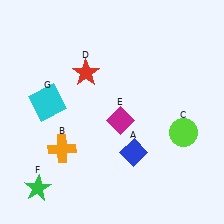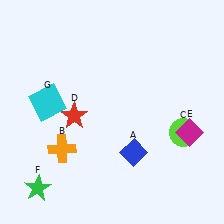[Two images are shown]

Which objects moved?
The objects that moved are: the red star (D), the magenta diamond (E).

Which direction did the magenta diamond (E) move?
The magenta diamond (E) moved right.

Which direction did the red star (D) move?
The red star (D) moved down.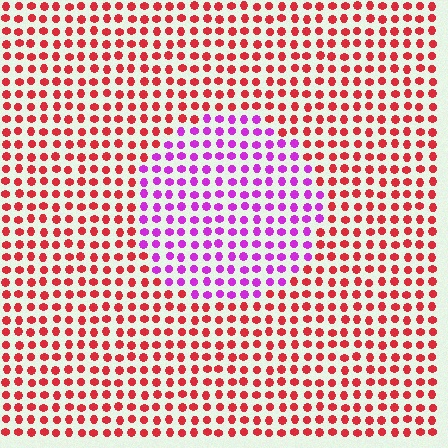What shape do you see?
I see a circle.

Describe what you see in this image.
The image is filled with small red elements in a uniform arrangement. A circle-shaped region is visible where the elements are tinted to a slightly different hue, forming a subtle color boundary.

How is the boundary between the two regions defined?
The boundary is defined purely by a slight shift in hue (about 59 degrees). Spacing, size, and orientation are identical on both sides.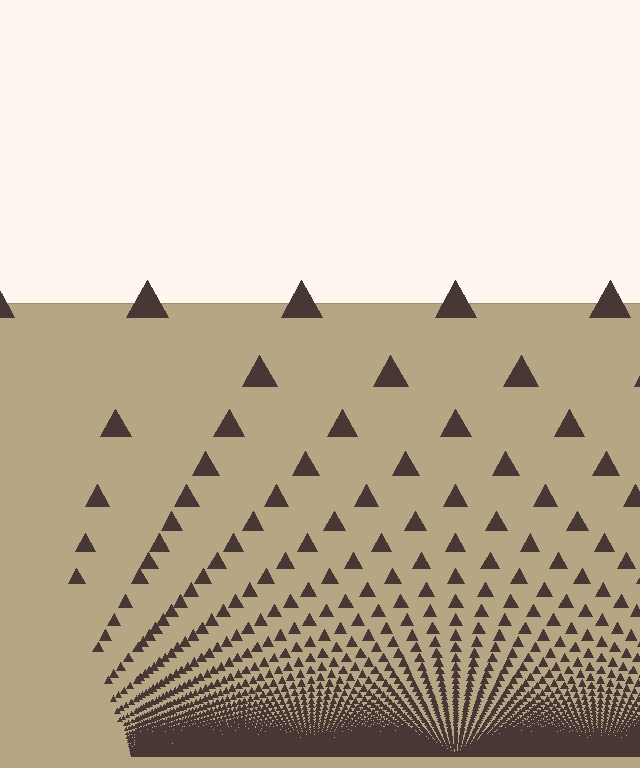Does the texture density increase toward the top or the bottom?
Density increases toward the bottom.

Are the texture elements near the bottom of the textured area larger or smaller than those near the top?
Smaller. The gradient is inverted — elements near the bottom are smaller and denser.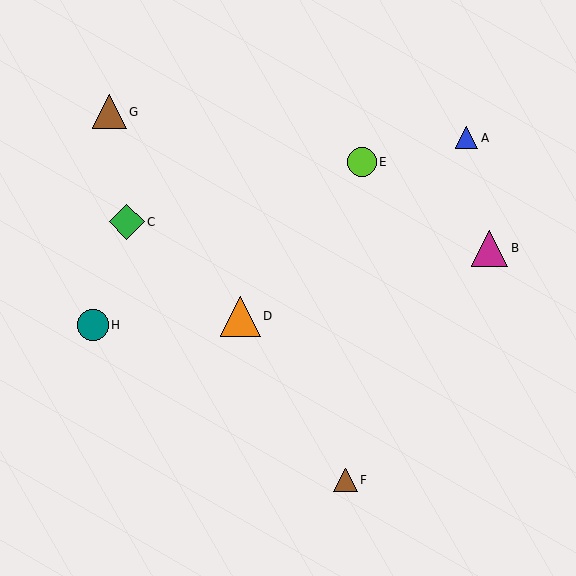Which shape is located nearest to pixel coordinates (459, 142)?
The blue triangle (labeled A) at (467, 138) is nearest to that location.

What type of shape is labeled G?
Shape G is a brown triangle.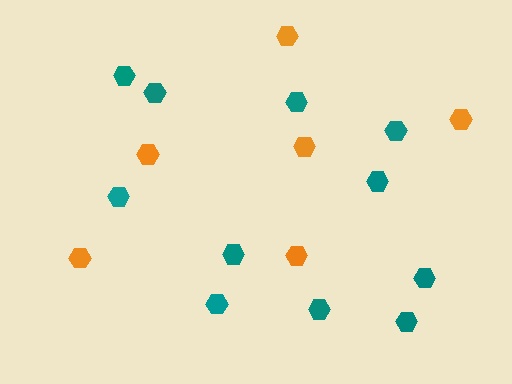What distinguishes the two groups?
There are 2 groups: one group of teal hexagons (11) and one group of orange hexagons (6).